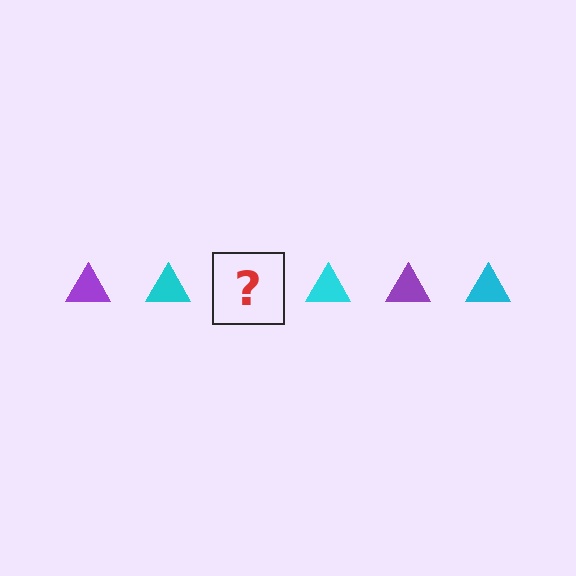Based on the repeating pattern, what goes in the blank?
The blank should be a purple triangle.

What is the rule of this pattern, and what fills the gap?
The rule is that the pattern cycles through purple, cyan triangles. The gap should be filled with a purple triangle.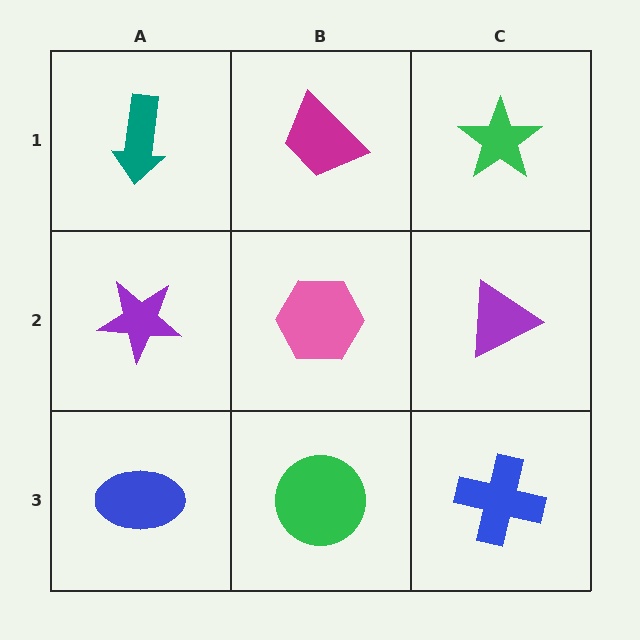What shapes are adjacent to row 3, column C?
A purple triangle (row 2, column C), a green circle (row 3, column B).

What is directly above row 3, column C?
A purple triangle.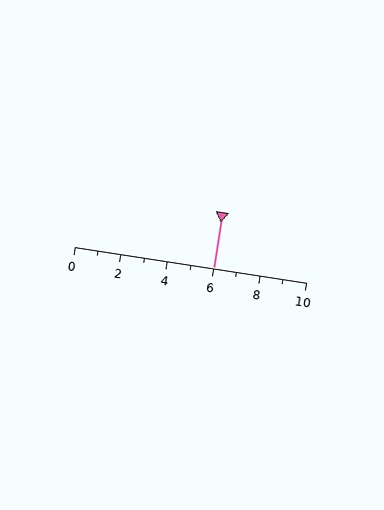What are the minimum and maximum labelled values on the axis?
The axis runs from 0 to 10.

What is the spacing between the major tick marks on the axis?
The major ticks are spaced 2 apart.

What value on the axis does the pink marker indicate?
The marker indicates approximately 6.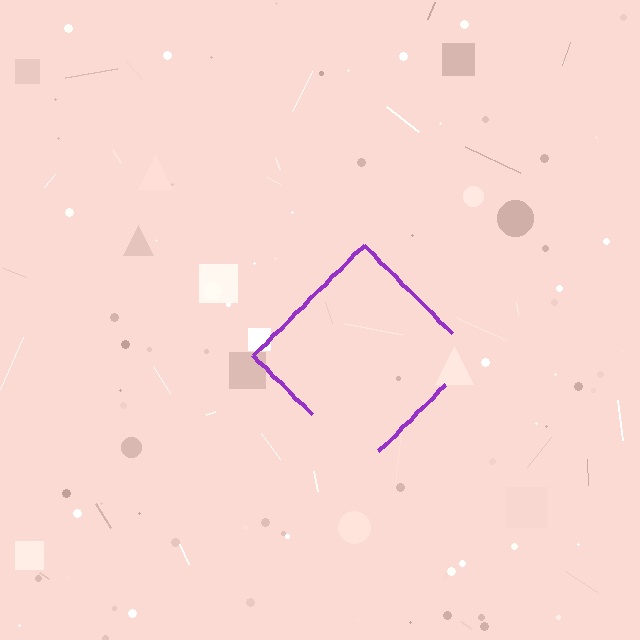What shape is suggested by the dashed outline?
The dashed outline suggests a diamond.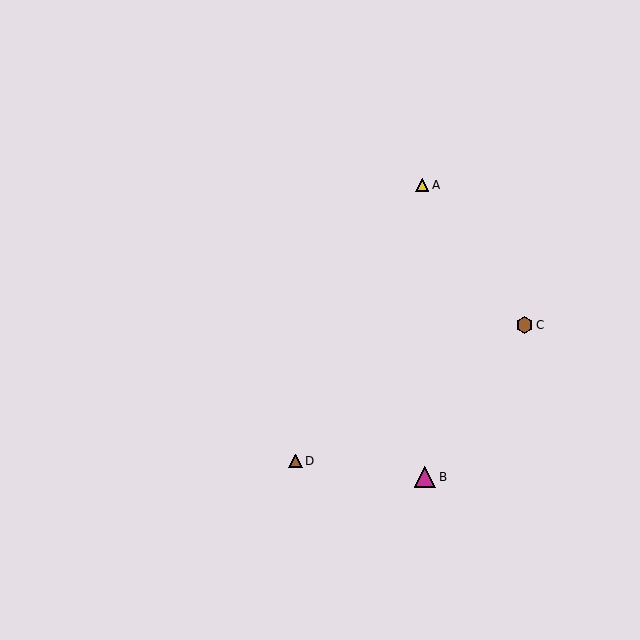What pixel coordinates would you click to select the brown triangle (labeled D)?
Click at (295, 461) to select the brown triangle D.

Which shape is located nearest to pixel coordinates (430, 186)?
The yellow triangle (labeled A) at (422, 185) is nearest to that location.